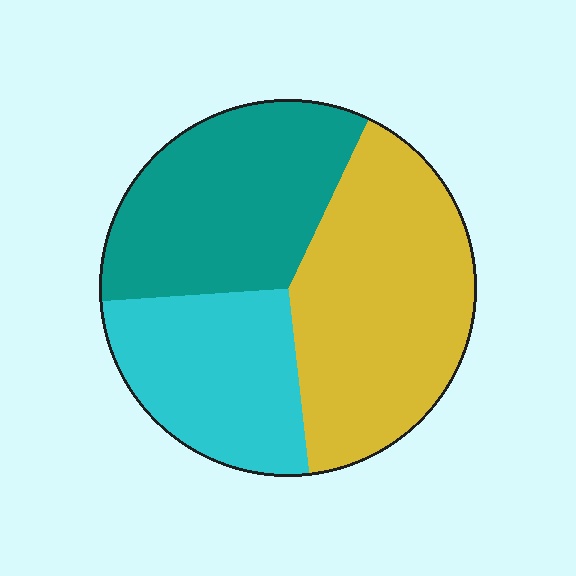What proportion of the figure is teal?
Teal takes up between a sixth and a third of the figure.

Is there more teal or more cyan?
Teal.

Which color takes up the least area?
Cyan, at roughly 25%.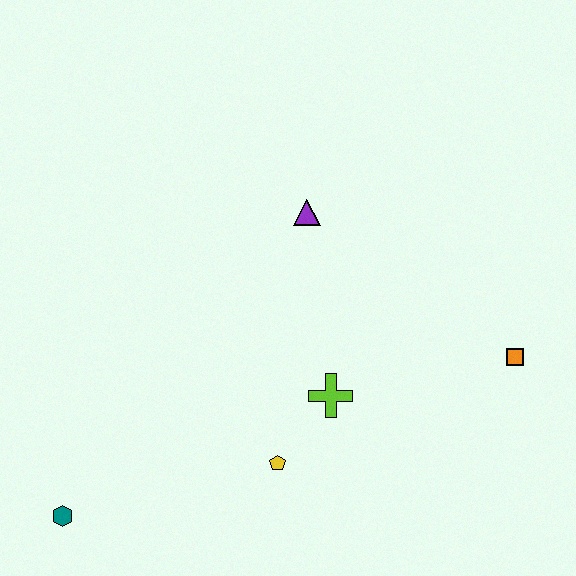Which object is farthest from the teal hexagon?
The orange square is farthest from the teal hexagon.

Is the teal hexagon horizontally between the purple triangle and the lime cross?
No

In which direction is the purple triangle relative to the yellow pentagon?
The purple triangle is above the yellow pentagon.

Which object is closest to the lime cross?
The yellow pentagon is closest to the lime cross.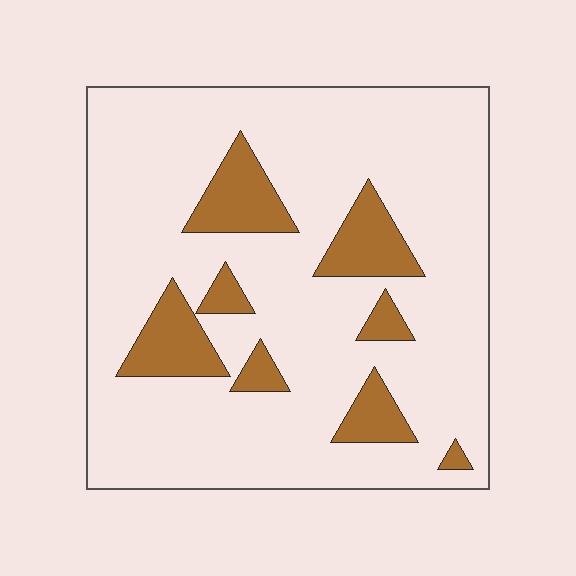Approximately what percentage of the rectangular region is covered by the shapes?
Approximately 15%.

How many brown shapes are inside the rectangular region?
8.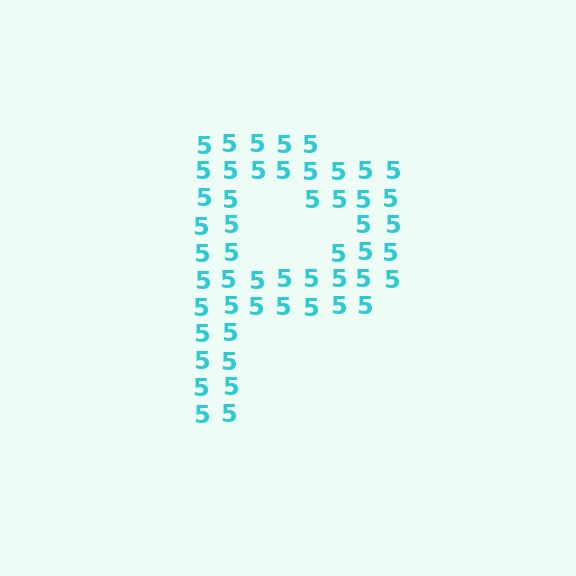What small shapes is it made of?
It is made of small digit 5's.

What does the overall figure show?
The overall figure shows the letter P.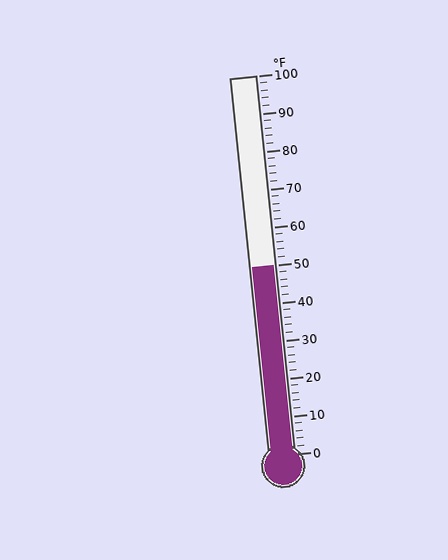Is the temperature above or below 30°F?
The temperature is above 30°F.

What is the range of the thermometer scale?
The thermometer scale ranges from 0°F to 100°F.